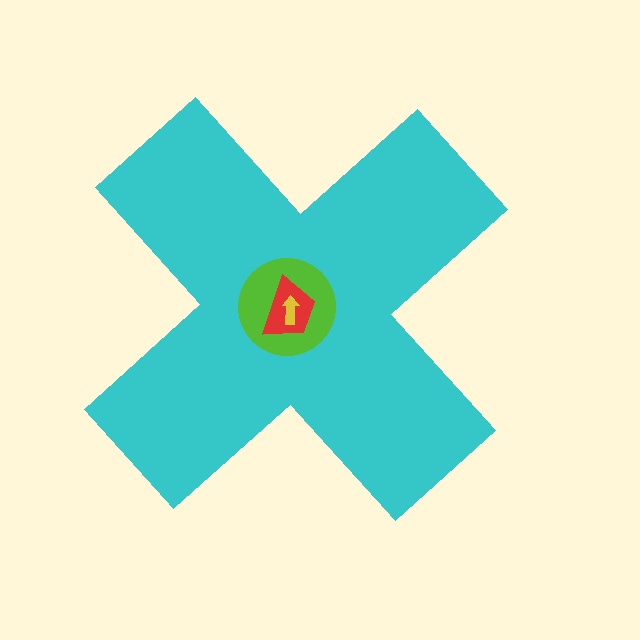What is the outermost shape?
The cyan cross.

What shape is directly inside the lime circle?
The red trapezoid.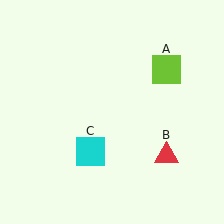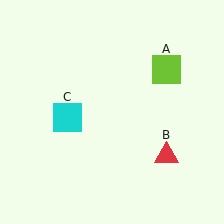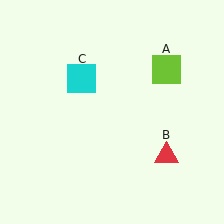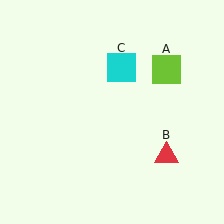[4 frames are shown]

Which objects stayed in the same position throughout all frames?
Lime square (object A) and red triangle (object B) remained stationary.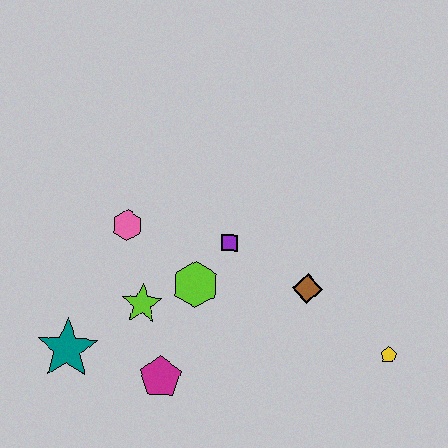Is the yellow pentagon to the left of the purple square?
No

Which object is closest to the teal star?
The lime star is closest to the teal star.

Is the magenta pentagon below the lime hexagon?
Yes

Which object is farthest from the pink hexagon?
The yellow pentagon is farthest from the pink hexagon.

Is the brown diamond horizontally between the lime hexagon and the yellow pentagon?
Yes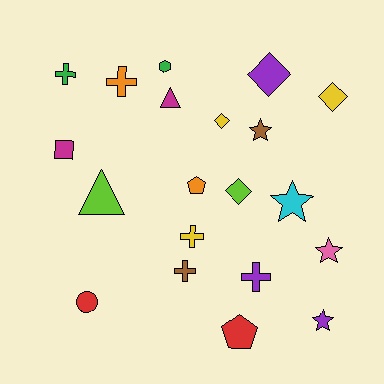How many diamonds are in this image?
There are 4 diamonds.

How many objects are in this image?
There are 20 objects.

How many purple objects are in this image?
There are 3 purple objects.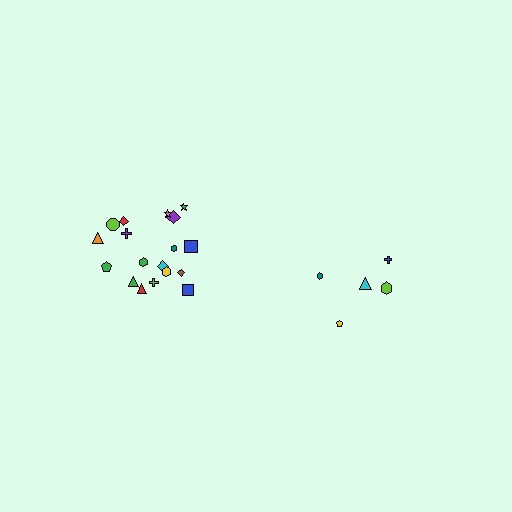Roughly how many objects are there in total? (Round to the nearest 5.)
Roughly 25 objects in total.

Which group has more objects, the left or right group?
The left group.